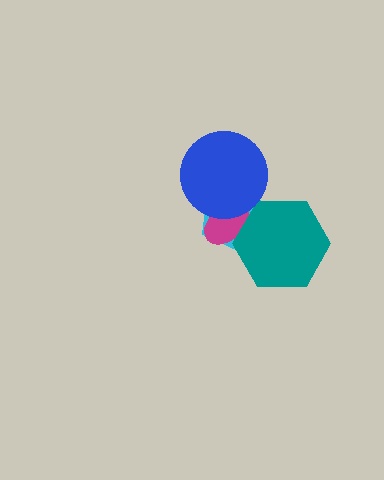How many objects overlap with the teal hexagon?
2 objects overlap with the teal hexagon.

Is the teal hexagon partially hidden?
No, no other shape covers it.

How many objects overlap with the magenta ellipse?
3 objects overlap with the magenta ellipse.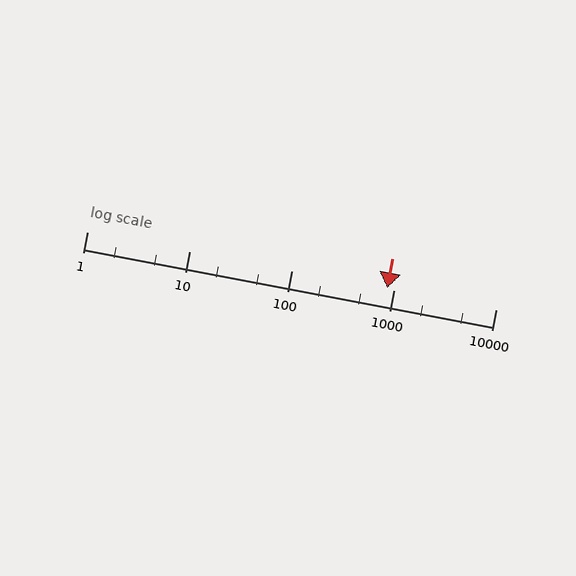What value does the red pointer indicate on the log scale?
The pointer indicates approximately 860.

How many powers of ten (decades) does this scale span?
The scale spans 4 decades, from 1 to 10000.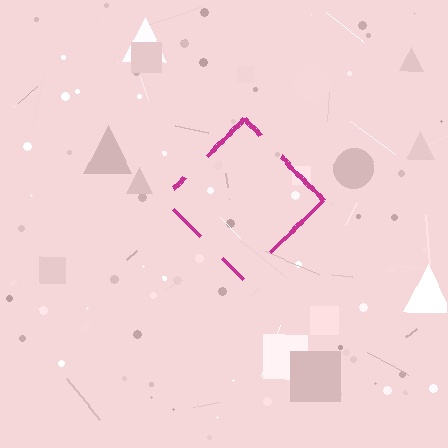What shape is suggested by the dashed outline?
The dashed outline suggests a diamond.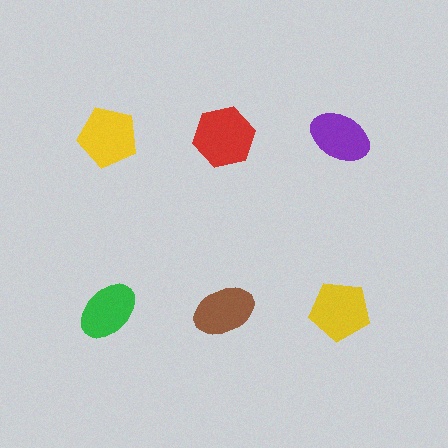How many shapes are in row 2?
3 shapes.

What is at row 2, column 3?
A yellow pentagon.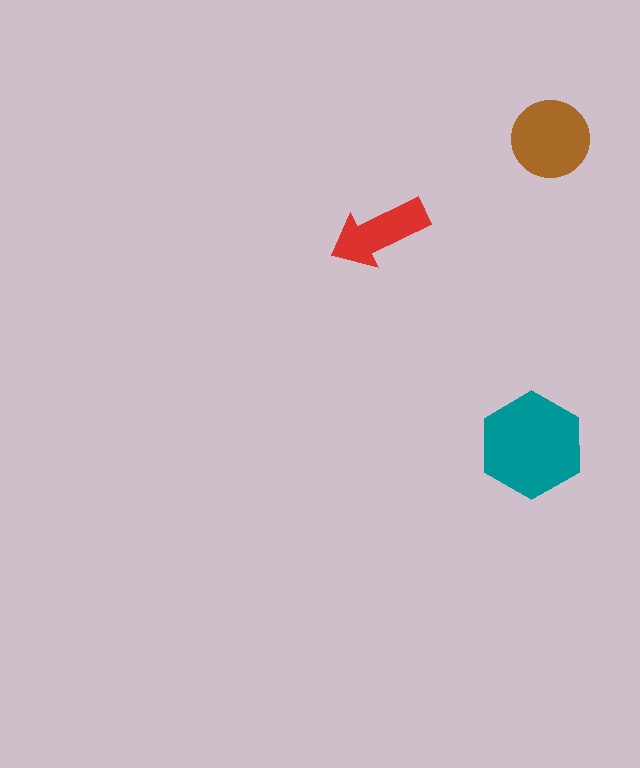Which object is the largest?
The teal hexagon.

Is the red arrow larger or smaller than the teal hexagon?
Smaller.